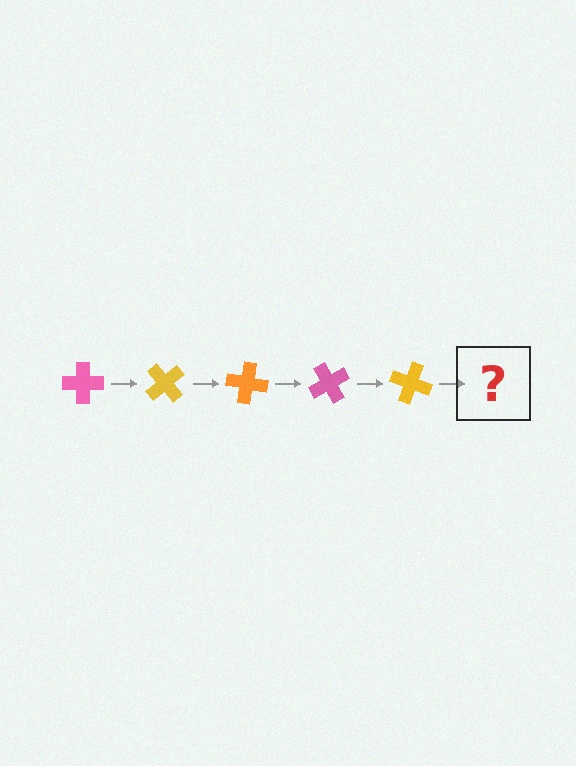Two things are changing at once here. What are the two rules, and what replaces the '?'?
The two rules are that it rotates 50 degrees each step and the color cycles through pink, yellow, and orange. The '?' should be an orange cross, rotated 250 degrees from the start.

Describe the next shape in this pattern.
It should be an orange cross, rotated 250 degrees from the start.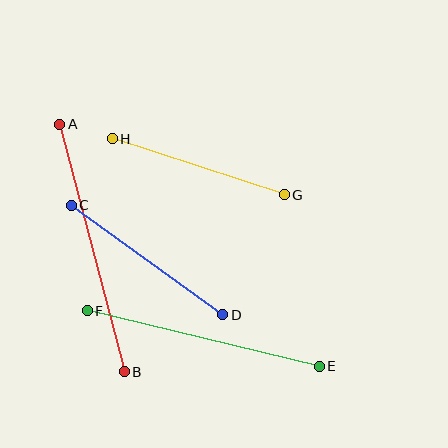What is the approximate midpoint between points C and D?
The midpoint is at approximately (147, 260) pixels.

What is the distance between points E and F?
The distance is approximately 238 pixels.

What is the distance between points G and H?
The distance is approximately 181 pixels.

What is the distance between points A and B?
The distance is approximately 256 pixels.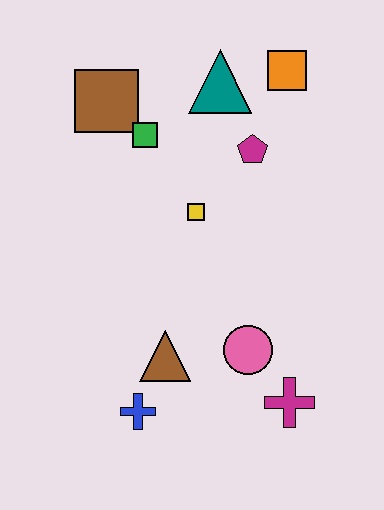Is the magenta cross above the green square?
No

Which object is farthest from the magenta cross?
The brown square is farthest from the magenta cross.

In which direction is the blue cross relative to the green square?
The blue cross is below the green square.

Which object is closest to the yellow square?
The magenta pentagon is closest to the yellow square.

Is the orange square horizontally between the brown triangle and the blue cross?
No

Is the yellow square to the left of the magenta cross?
Yes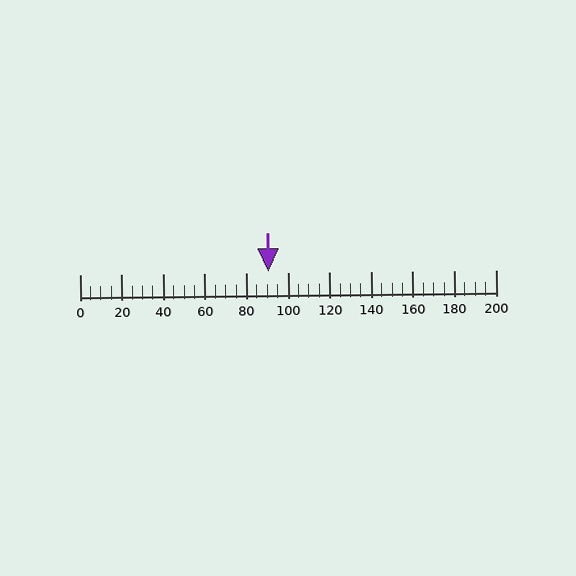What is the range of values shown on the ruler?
The ruler shows values from 0 to 200.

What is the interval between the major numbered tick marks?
The major tick marks are spaced 20 units apart.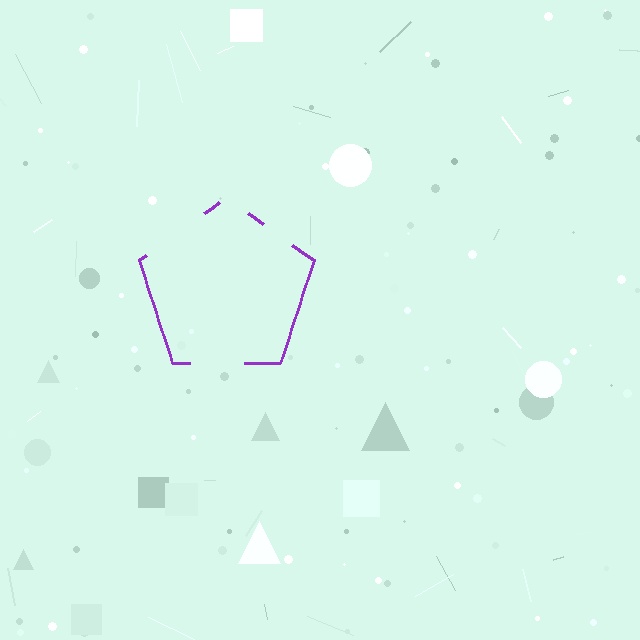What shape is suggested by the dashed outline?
The dashed outline suggests a pentagon.